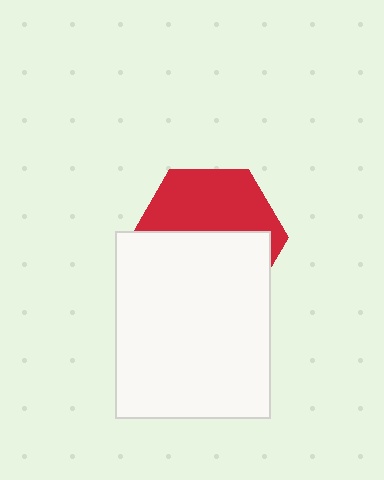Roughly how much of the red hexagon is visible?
About half of it is visible (roughly 46%).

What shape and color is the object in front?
The object in front is a white rectangle.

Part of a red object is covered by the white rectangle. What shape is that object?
It is a hexagon.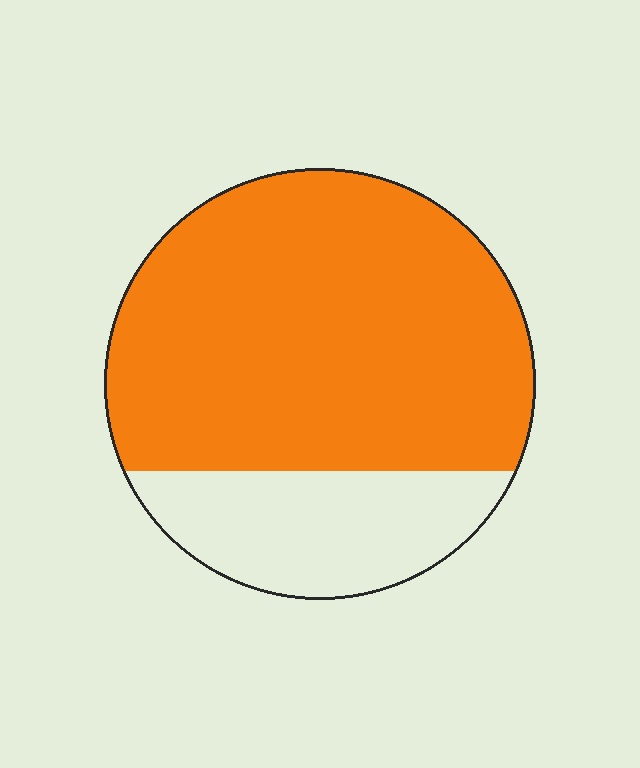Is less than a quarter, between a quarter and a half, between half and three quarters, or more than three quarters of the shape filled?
Between half and three quarters.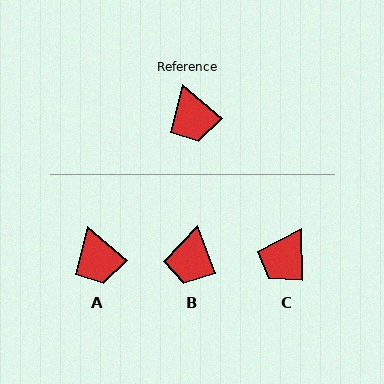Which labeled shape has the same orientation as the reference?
A.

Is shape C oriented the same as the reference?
No, it is off by about 49 degrees.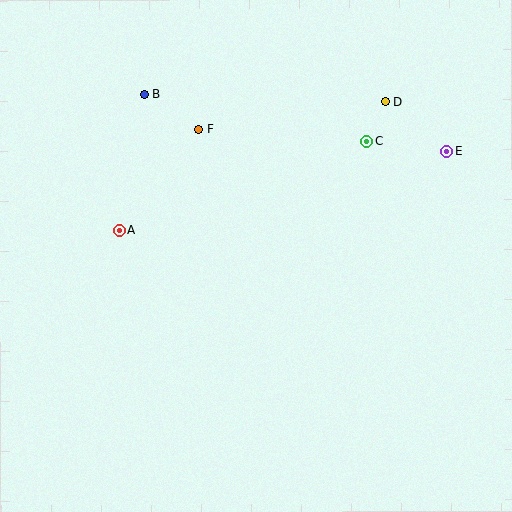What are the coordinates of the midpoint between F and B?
The midpoint between F and B is at (172, 112).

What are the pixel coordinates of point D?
Point D is at (385, 102).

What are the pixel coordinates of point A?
Point A is at (119, 230).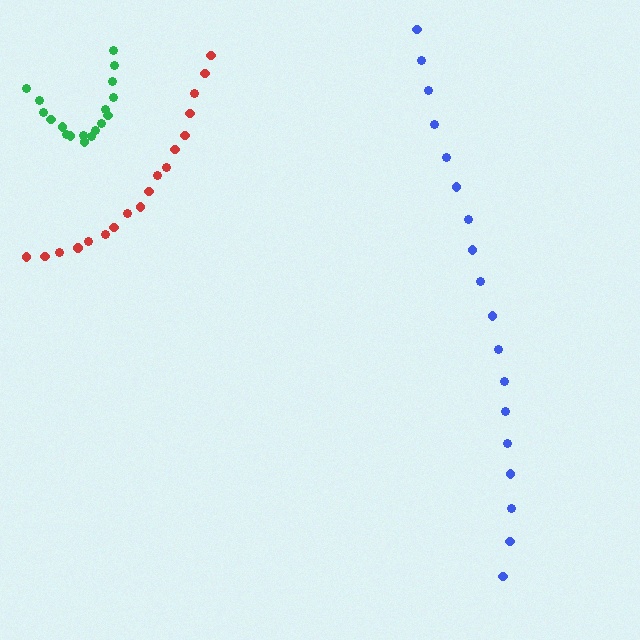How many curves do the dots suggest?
There are 3 distinct paths.